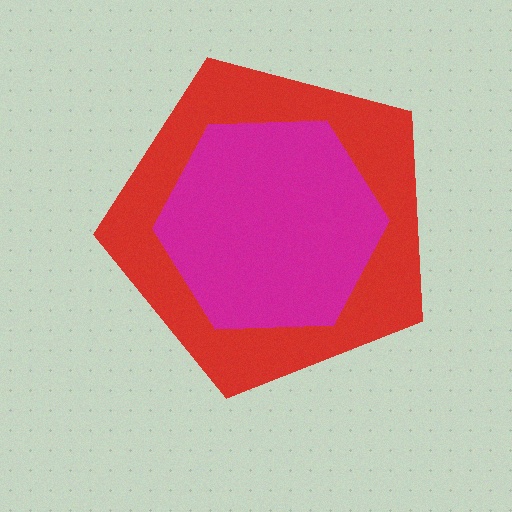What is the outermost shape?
The red pentagon.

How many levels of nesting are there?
2.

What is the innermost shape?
The magenta hexagon.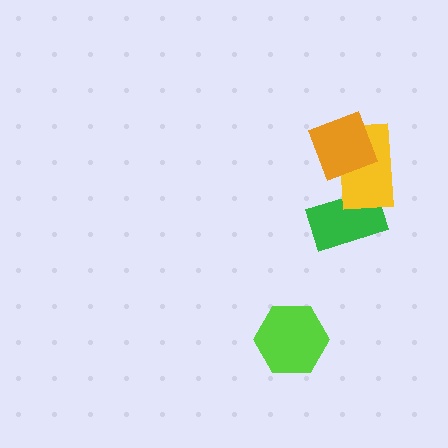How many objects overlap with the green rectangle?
1 object overlaps with the green rectangle.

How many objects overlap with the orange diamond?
1 object overlaps with the orange diamond.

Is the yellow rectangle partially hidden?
Yes, it is partially covered by another shape.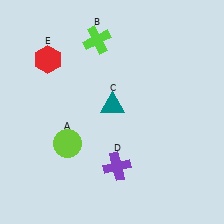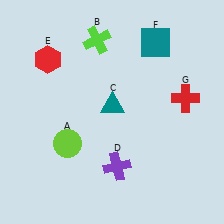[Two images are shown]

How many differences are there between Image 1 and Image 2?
There are 2 differences between the two images.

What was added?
A teal square (F), a red cross (G) were added in Image 2.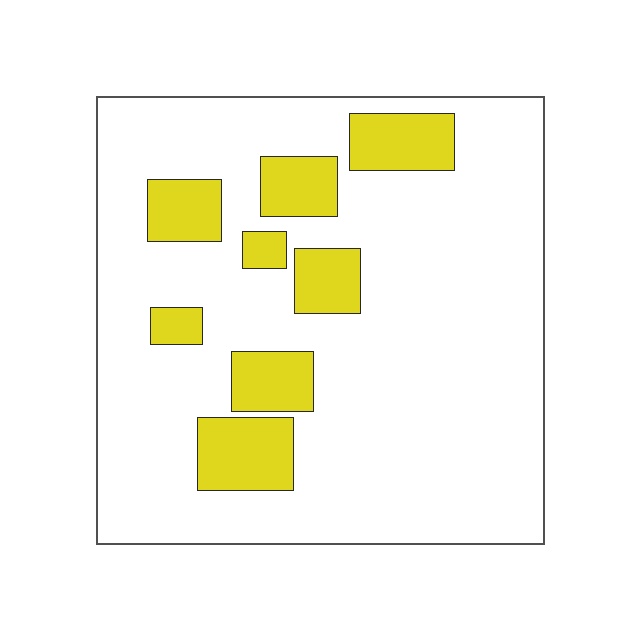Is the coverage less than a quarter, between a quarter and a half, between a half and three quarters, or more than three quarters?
Less than a quarter.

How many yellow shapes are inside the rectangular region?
8.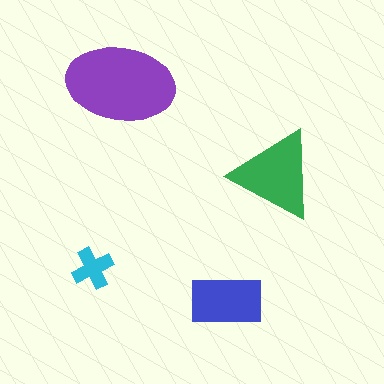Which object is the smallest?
The cyan cross.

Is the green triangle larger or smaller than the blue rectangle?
Larger.